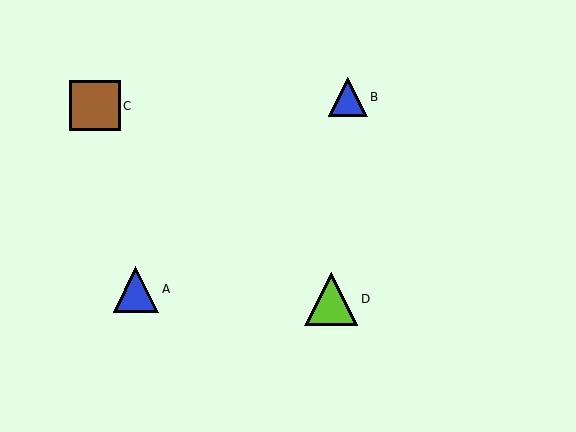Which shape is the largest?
The lime triangle (labeled D) is the largest.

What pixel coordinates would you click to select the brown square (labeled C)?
Click at (95, 106) to select the brown square C.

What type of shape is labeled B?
Shape B is a blue triangle.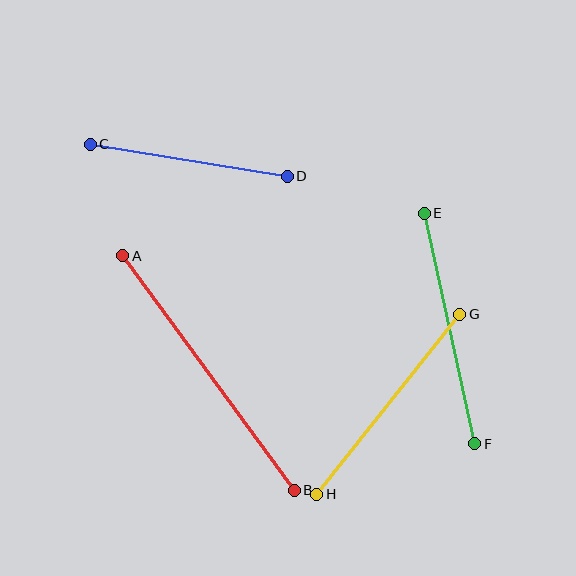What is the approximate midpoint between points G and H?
The midpoint is at approximately (388, 404) pixels.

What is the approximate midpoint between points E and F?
The midpoint is at approximately (449, 329) pixels.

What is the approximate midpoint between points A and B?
The midpoint is at approximately (209, 373) pixels.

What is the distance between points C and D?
The distance is approximately 200 pixels.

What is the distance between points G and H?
The distance is approximately 230 pixels.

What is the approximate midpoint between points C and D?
The midpoint is at approximately (189, 160) pixels.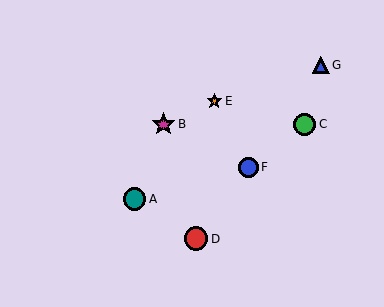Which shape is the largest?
The red circle (labeled D) is the largest.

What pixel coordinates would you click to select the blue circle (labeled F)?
Click at (248, 167) to select the blue circle F.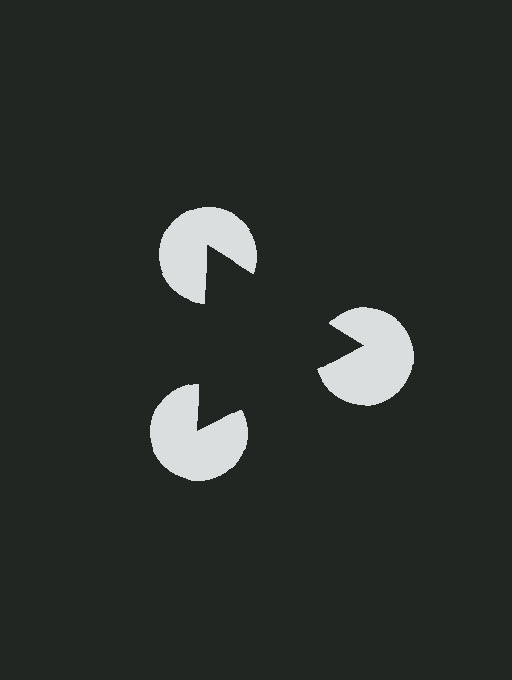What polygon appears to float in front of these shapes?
An illusory triangle — its edges are inferred from the aligned wedge cuts in the pac-man discs, not physically drawn.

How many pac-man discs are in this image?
There are 3 — one at each vertex of the illusory triangle.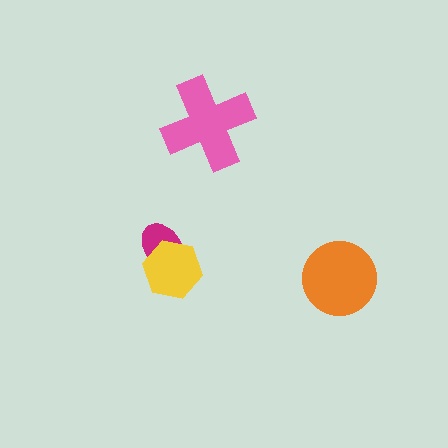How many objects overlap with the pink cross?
0 objects overlap with the pink cross.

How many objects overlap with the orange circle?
0 objects overlap with the orange circle.